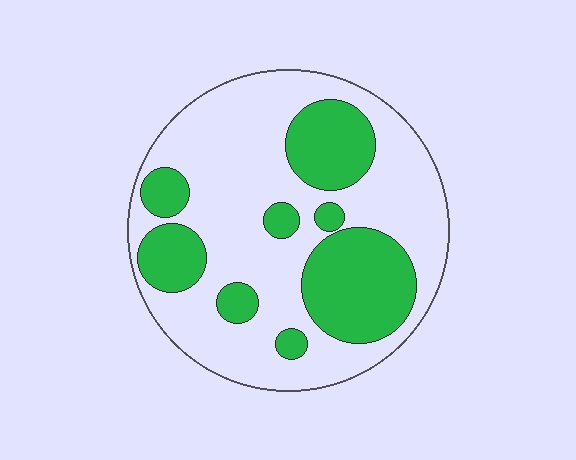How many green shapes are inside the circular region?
8.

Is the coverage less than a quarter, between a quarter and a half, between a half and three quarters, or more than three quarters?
Between a quarter and a half.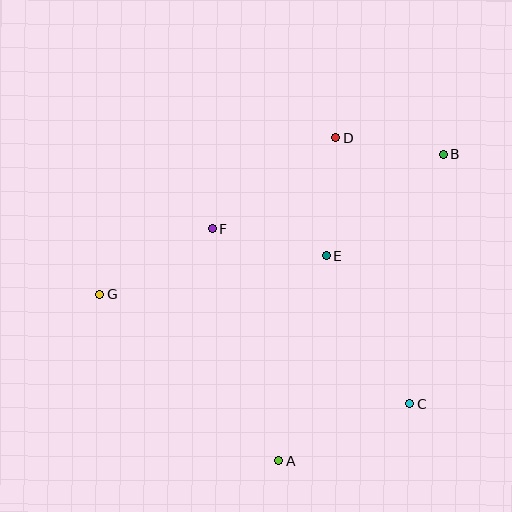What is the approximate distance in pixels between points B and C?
The distance between B and C is approximately 251 pixels.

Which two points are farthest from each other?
Points B and G are farthest from each other.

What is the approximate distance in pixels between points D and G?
The distance between D and G is approximately 283 pixels.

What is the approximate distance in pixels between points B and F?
The distance between B and F is approximately 243 pixels.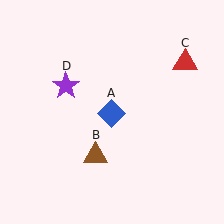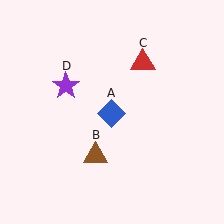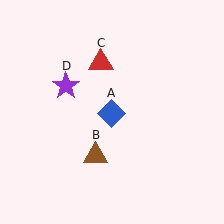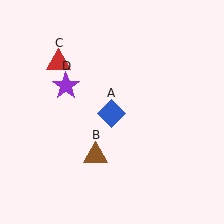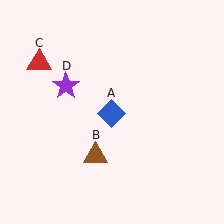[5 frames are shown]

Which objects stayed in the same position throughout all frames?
Blue diamond (object A) and brown triangle (object B) and purple star (object D) remained stationary.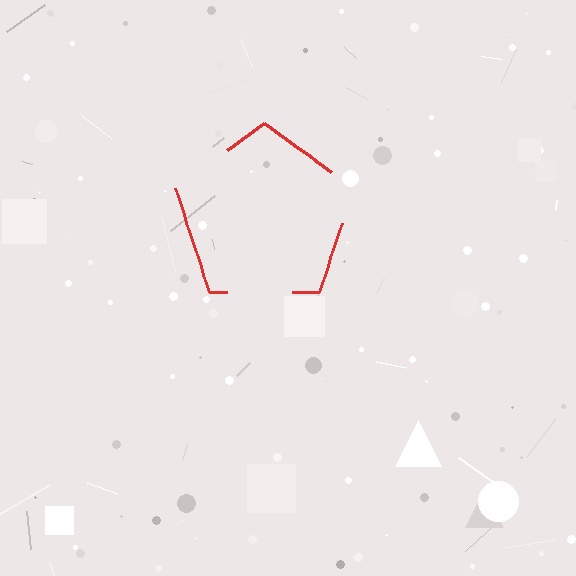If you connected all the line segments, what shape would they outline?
They would outline a pentagon.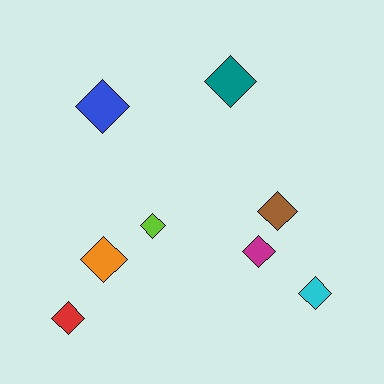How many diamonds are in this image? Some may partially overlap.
There are 8 diamonds.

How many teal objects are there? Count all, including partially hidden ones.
There is 1 teal object.